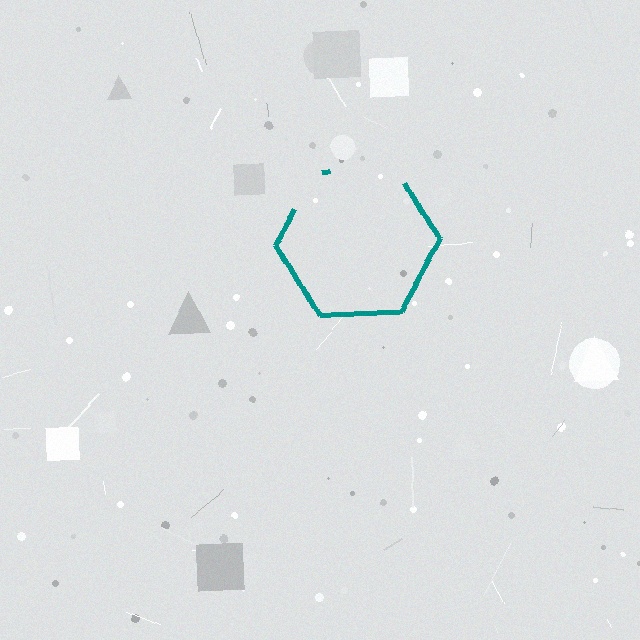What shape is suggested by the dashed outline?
The dashed outline suggests a hexagon.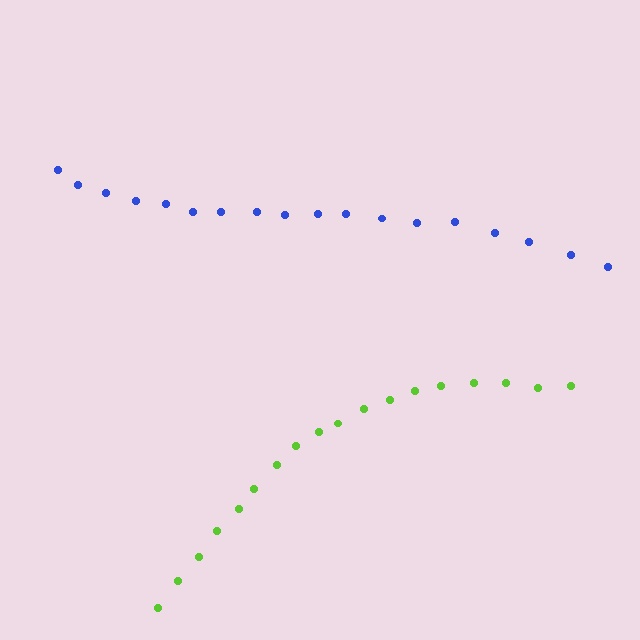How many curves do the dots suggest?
There are 2 distinct paths.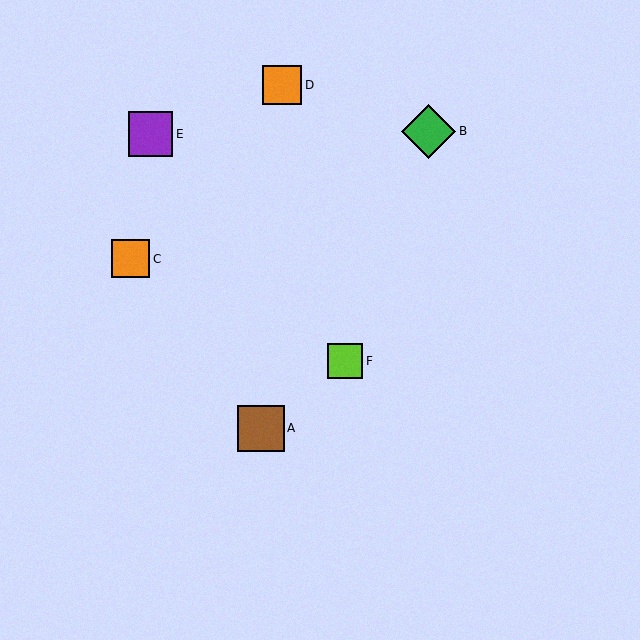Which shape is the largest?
The green diamond (labeled B) is the largest.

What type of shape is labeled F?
Shape F is a lime square.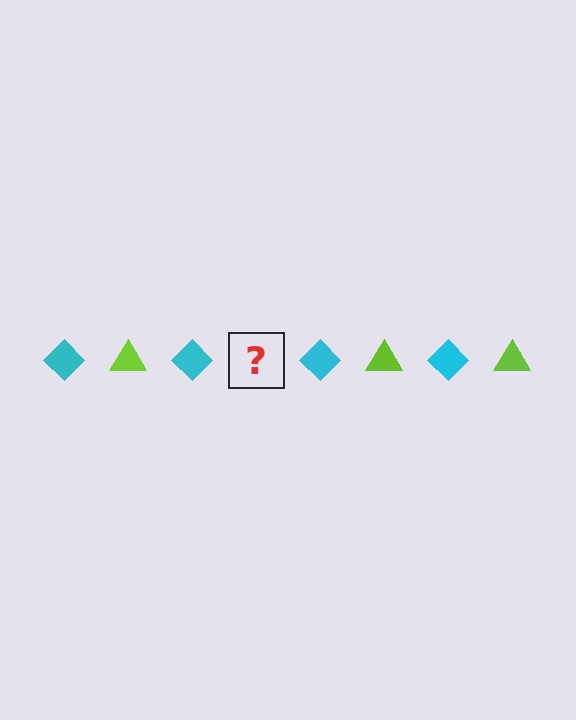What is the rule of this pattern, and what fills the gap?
The rule is that the pattern alternates between cyan diamond and lime triangle. The gap should be filled with a lime triangle.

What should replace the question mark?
The question mark should be replaced with a lime triangle.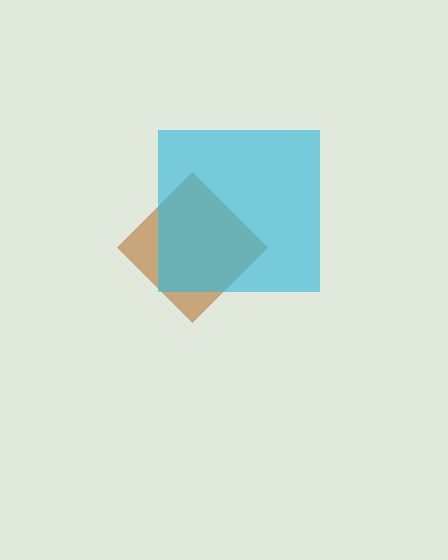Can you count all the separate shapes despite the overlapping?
Yes, there are 2 separate shapes.